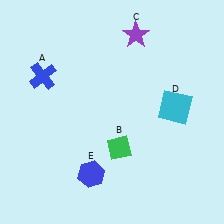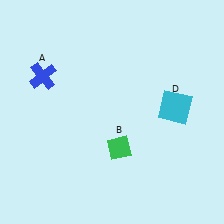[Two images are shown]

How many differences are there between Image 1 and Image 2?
There are 2 differences between the two images.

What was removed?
The purple star (C), the blue hexagon (E) were removed in Image 2.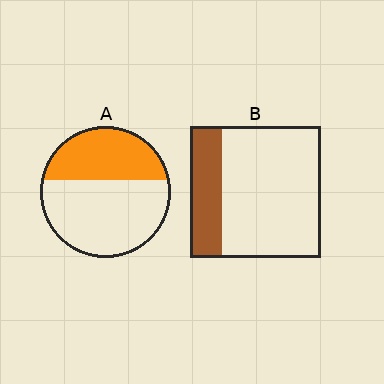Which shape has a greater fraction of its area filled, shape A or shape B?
Shape A.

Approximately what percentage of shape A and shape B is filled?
A is approximately 40% and B is approximately 25%.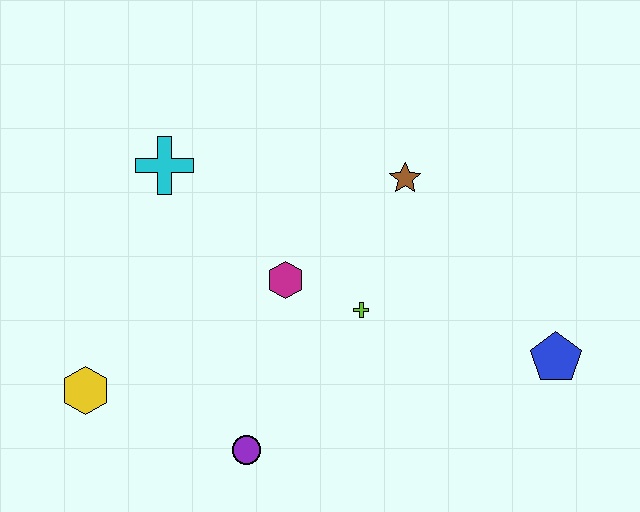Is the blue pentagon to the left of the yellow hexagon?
No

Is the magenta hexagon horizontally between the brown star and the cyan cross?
Yes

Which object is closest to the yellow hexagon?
The purple circle is closest to the yellow hexagon.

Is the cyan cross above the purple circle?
Yes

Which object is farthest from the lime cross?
The yellow hexagon is farthest from the lime cross.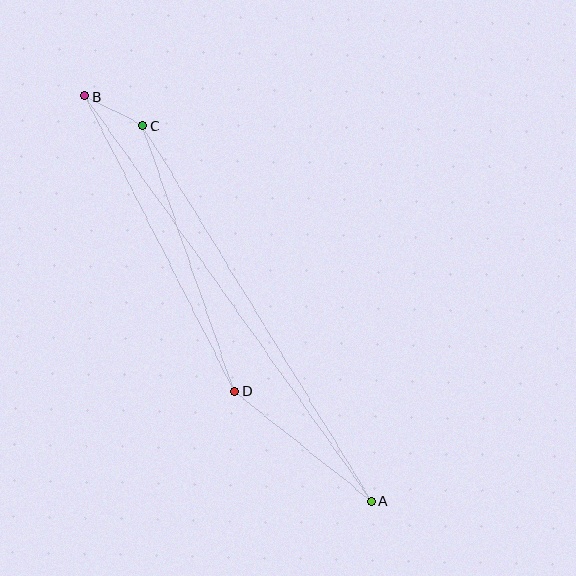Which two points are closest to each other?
Points B and C are closest to each other.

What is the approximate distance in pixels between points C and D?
The distance between C and D is approximately 281 pixels.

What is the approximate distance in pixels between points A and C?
The distance between A and C is approximately 440 pixels.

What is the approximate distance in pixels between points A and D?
The distance between A and D is approximately 176 pixels.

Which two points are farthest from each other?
Points A and B are farthest from each other.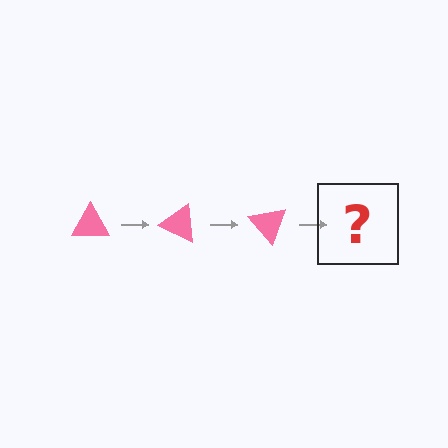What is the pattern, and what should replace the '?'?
The pattern is that the triangle rotates 25 degrees each step. The '?' should be a pink triangle rotated 75 degrees.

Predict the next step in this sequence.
The next step is a pink triangle rotated 75 degrees.